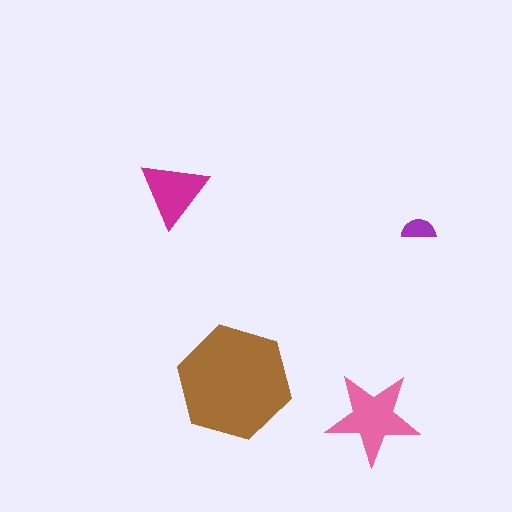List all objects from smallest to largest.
The purple semicircle, the magenta triangle, the pink star, the brown hexagon.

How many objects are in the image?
There are 4 objects in the image.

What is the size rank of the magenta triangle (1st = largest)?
3rd.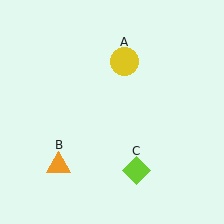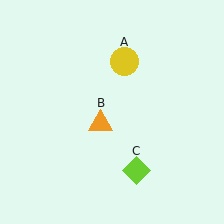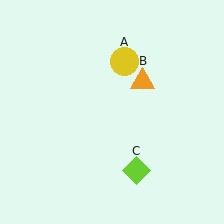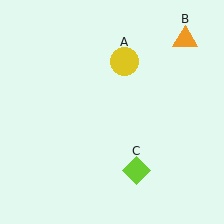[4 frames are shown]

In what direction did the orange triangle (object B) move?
The orange triangle (object B) moved up and to the right.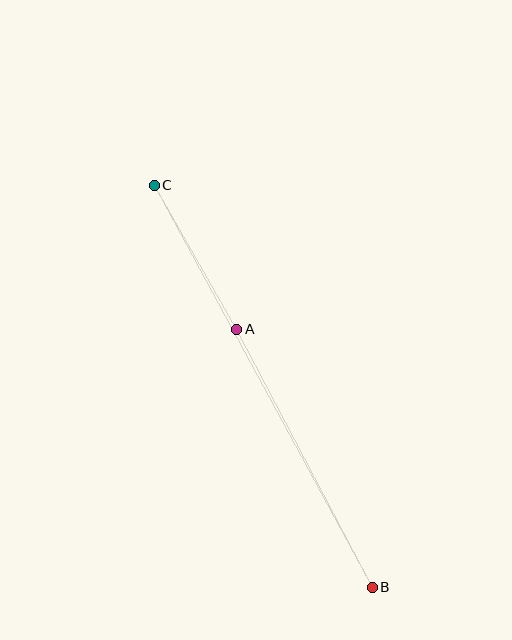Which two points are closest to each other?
Points A and C are closest to each other.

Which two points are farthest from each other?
Points B and C are farthest from each other.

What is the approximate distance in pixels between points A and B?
The distance between A and B is approximately 292 pixels.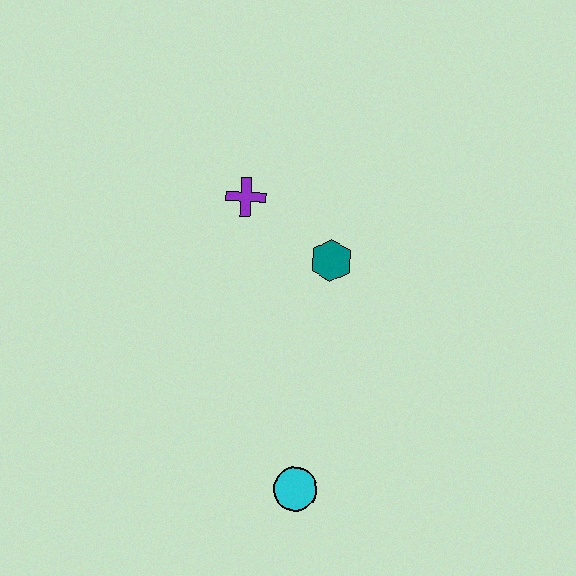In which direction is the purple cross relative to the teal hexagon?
The purple cross is to the left of the teal hexagon.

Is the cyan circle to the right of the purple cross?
Yes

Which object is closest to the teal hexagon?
The purple cross is closest to the teal hexagon.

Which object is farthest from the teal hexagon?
The cyan circle is farthest from the teal hexagon.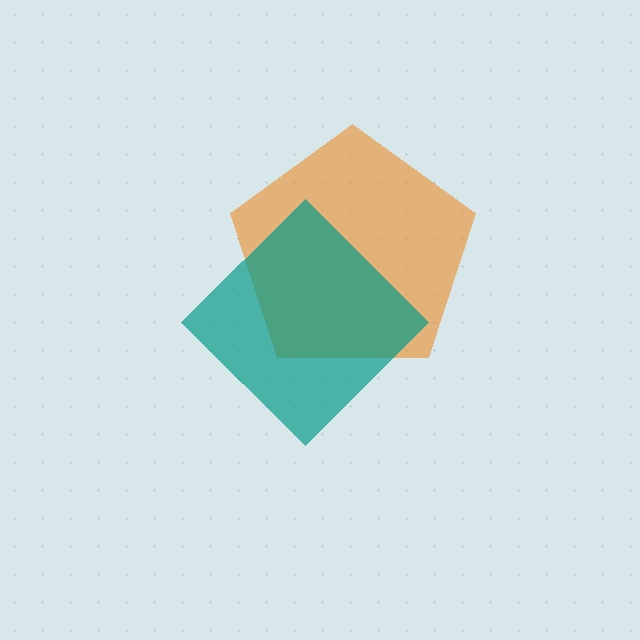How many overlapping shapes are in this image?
There are 2 overlapping shapes in the image.